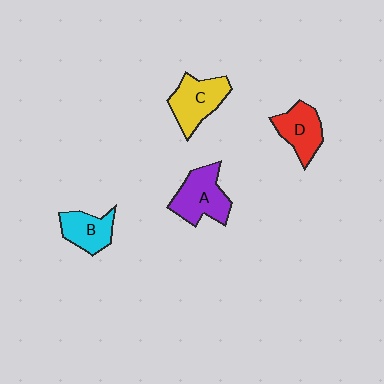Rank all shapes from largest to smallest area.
From largest to smallest: A (purple), C (yellow), D (red), B (cyan).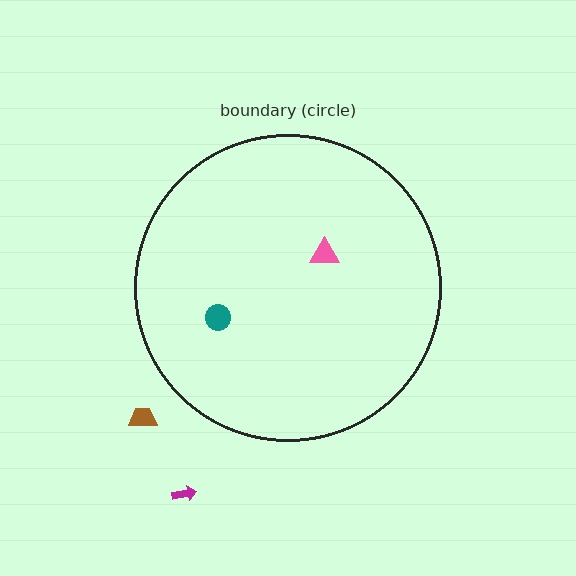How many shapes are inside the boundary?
2 inside, 2 outside.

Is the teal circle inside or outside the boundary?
Inside.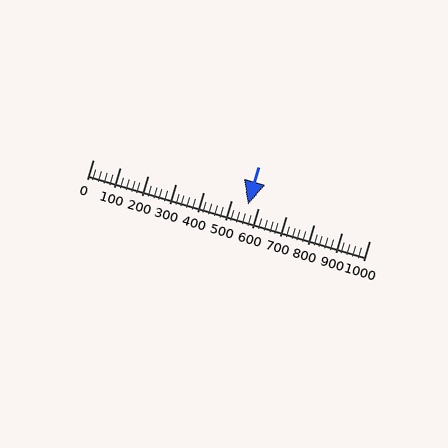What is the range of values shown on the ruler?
The ruler shows values from 0 to 1000.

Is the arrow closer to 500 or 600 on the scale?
The arrow is closer to 600.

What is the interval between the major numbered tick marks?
The major tick marks are spaced 100 units apart.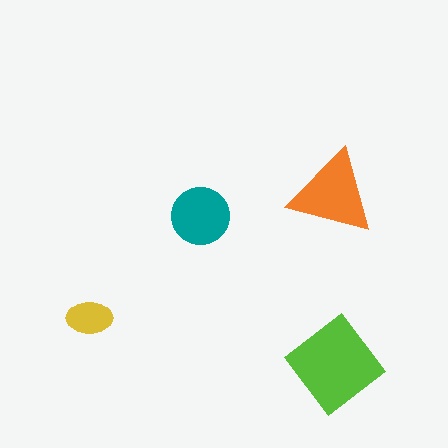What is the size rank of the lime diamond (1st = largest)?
1st.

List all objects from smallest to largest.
The yellow ellipse, the teal circle, the orange triangle, the lime diamond.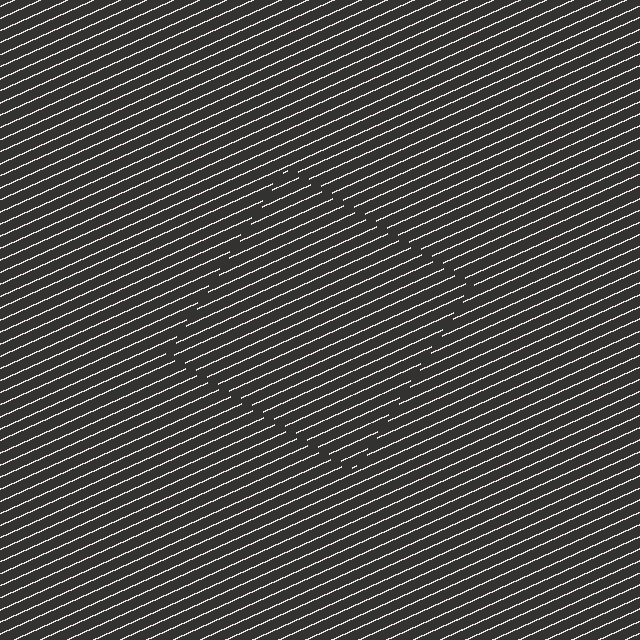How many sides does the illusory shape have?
4 sides — the line-ends trace a square.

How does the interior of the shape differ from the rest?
The interior of the shape contains the same grating, shifted by half a period — the contour is defined by the phase discontinuity where line-ends from the inner and outer gratings abut.